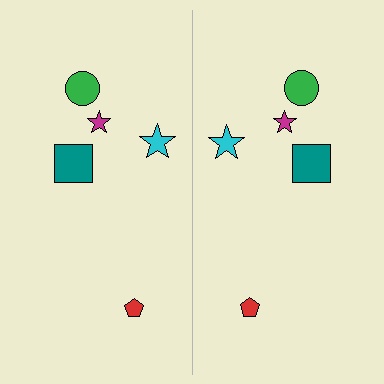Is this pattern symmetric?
Yes, this pattern has bilateral (reflection) symmetry.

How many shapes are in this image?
There are 10 shapes in this image.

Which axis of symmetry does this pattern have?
The pattern has a vertical axis of symmetry running through the center of the image.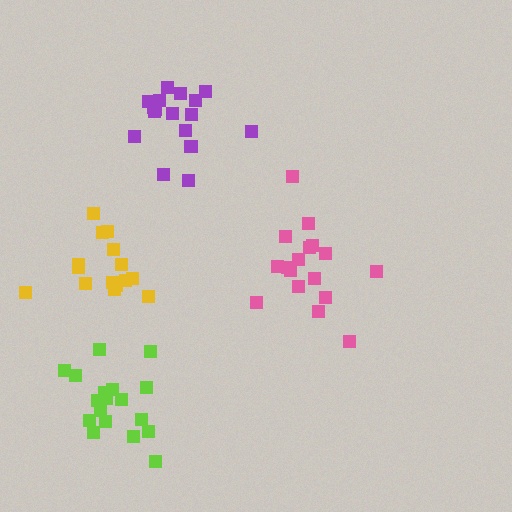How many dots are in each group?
Group 1: 15 dots, Group 2: 17 dots, Group 3: 17 dots, Group 4: 19 dots (68 total).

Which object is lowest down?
The lime cluster is bottommost.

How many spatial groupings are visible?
There are 4 spatial groupings.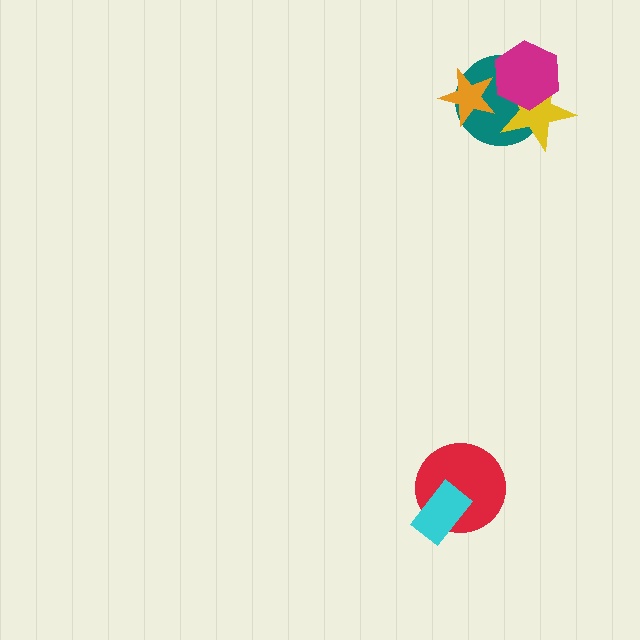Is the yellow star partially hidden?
Yes, it is partially covered by another shape.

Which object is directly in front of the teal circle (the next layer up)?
The orange star is directly in front of the teal circle.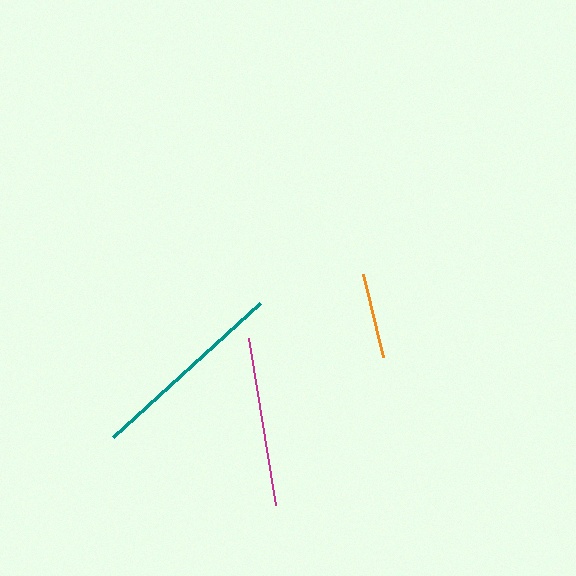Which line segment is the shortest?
The orange line is the shortest at approximately 85 pixels.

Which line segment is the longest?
The teal line is the longest at approximately 199 pixels.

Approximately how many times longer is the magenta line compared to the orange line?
The magenta line is approximately 2.0 times the length of the orange line.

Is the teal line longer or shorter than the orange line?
The teal line is longer than the orange line.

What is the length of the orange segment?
The orange segment is approximately 85 pixels long.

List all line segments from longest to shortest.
From longest to shortest: teal, magenta, orange.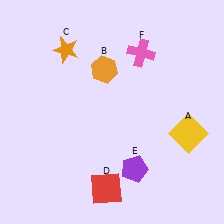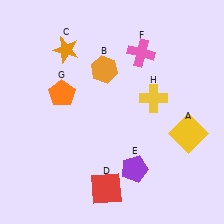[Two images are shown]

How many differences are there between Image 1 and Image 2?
There are 2 differences between the two images.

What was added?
An orange pentagon (G), a yellow cross (H) were added in Image 2.